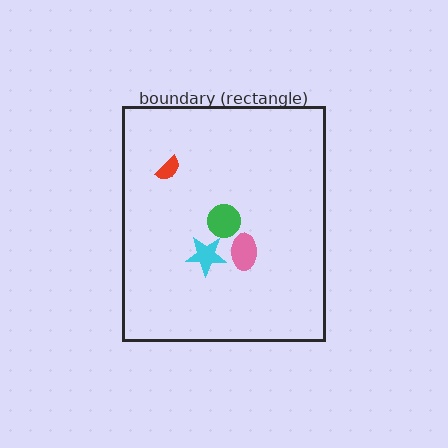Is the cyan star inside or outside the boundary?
Inside.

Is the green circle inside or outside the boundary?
Inside.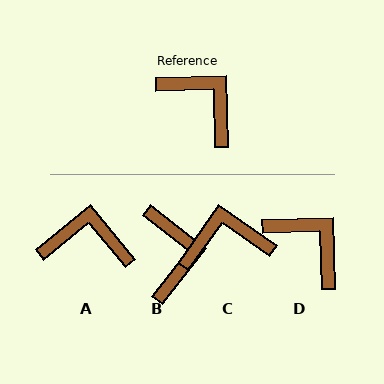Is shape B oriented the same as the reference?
No, it is off by about 40 degrees.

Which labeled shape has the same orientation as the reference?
D.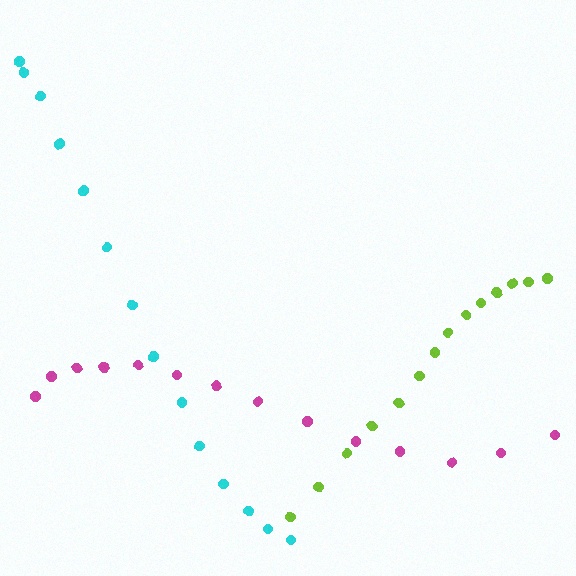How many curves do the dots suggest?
There are 3 distinct paths.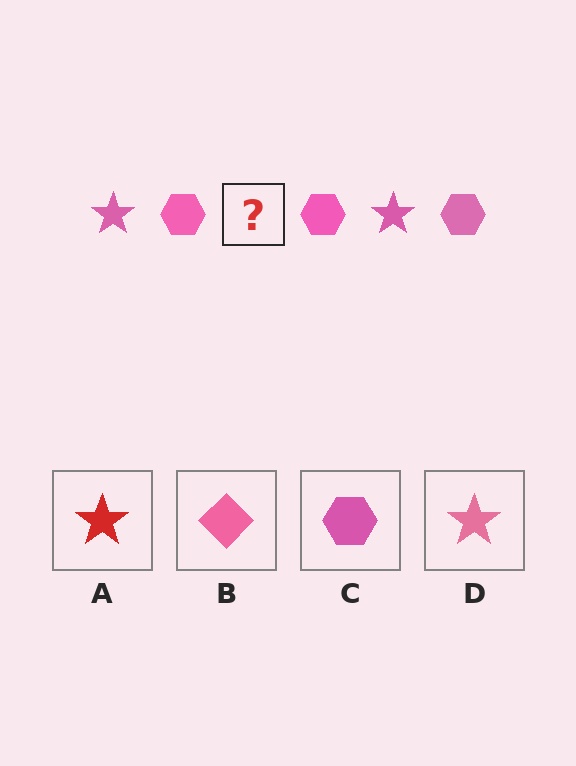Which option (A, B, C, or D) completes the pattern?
D.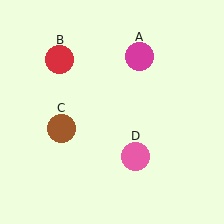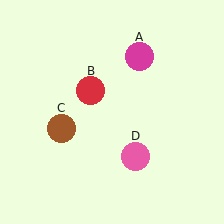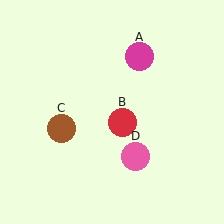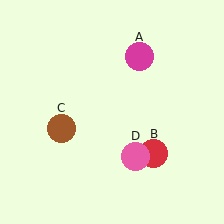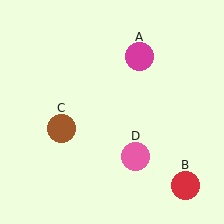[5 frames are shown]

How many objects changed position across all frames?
1 object changed position: red circle (object B).